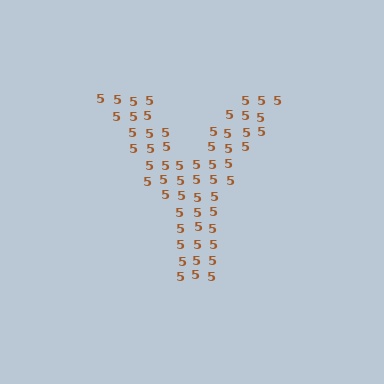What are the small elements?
The small elements are digit 5's.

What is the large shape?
The large shape is the letter Y.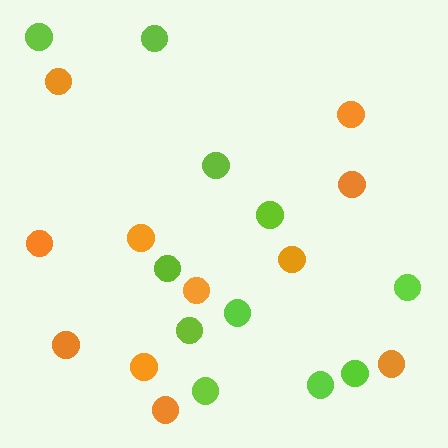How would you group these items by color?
There are 2 groups: one group of lime circles (11) and one group of orange circles (11).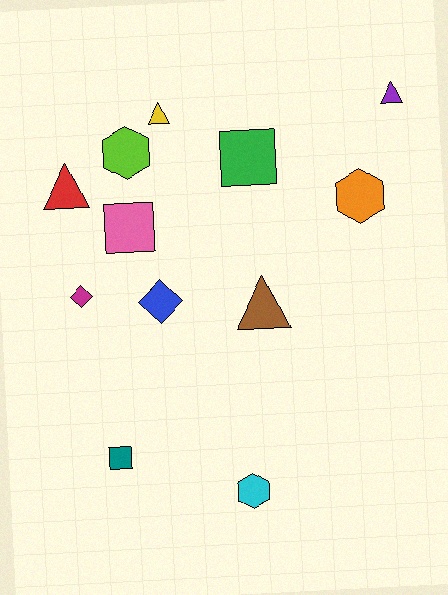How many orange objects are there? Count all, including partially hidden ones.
There is 1 orange object.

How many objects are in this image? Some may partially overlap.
There are 12 objects.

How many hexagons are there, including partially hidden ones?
There are 3 hexagons.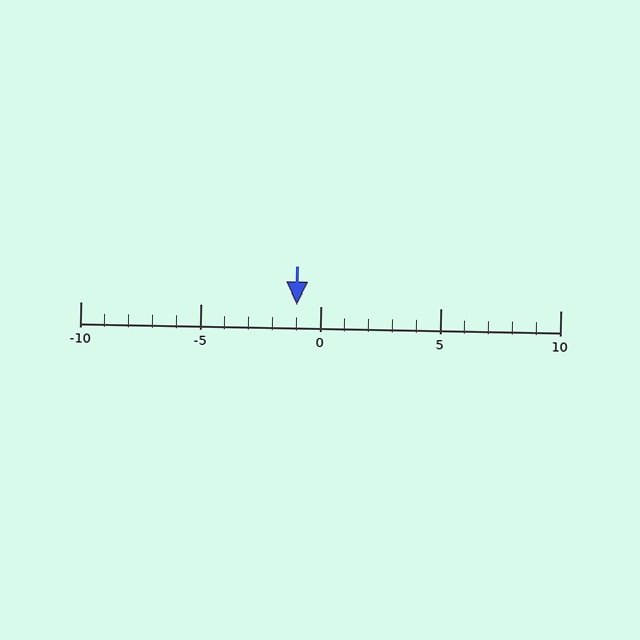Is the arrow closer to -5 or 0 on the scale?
The arrow is closer to 0.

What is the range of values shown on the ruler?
The ruler shows values from -10 to 10.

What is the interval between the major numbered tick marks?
The major tick marks are spaced 5 units apart.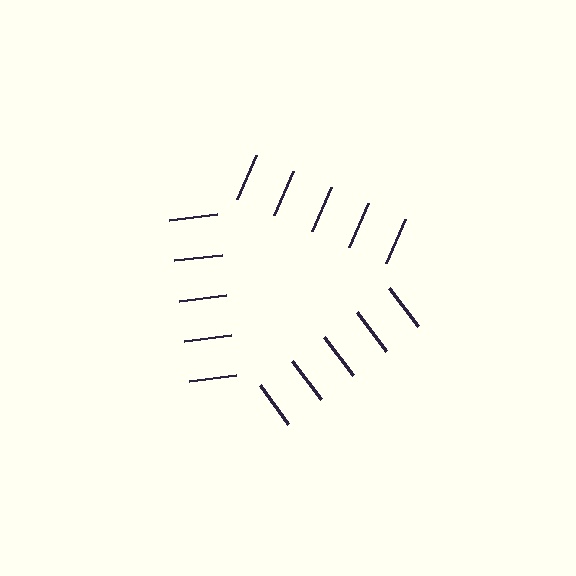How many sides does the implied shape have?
3 sides — the line-ends trace a triangle.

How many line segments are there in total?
15 — 5 along each of the 3 edges.